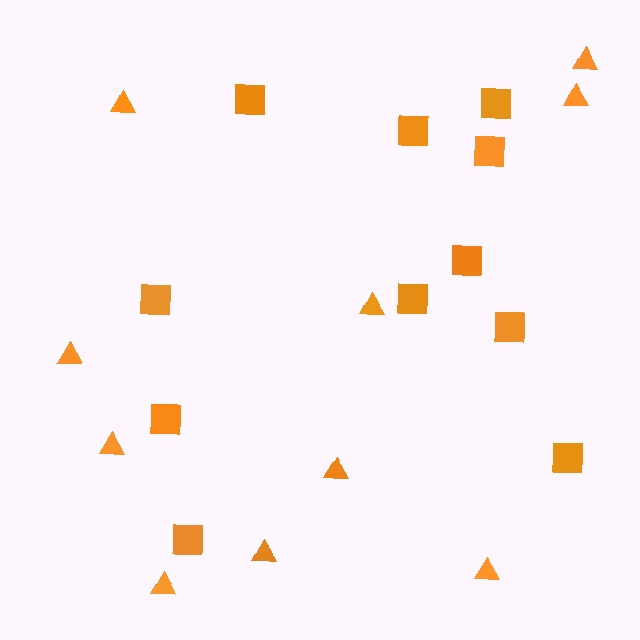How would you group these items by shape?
There are 2 groups: one group of triangles (10) and one group of squares (11).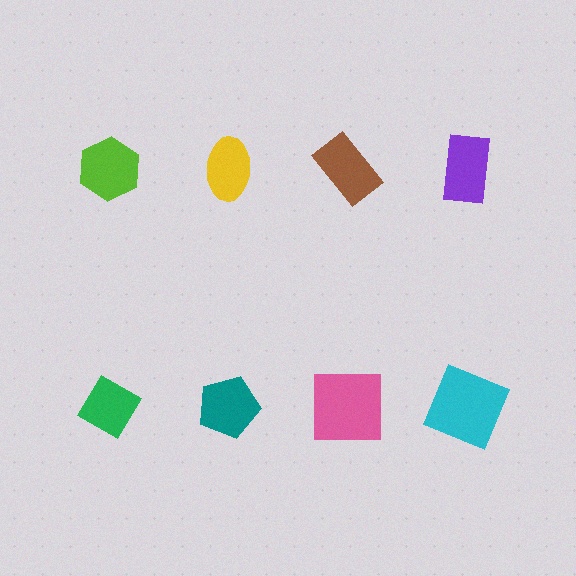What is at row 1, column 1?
A lime hexagon.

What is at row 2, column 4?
A cyan square.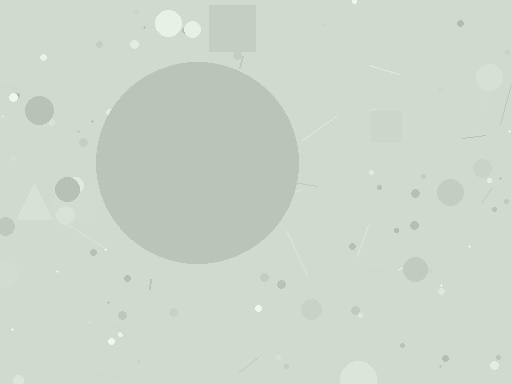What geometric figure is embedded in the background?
A circle is embedded in the background.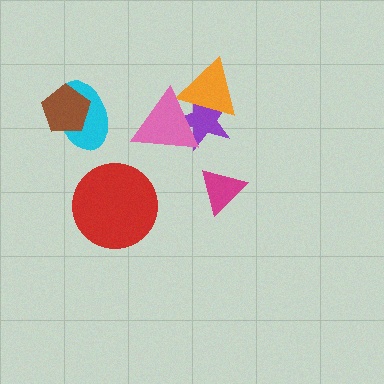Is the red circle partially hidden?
No, no other shape covers it.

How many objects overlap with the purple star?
2 objects overlap with the purple star.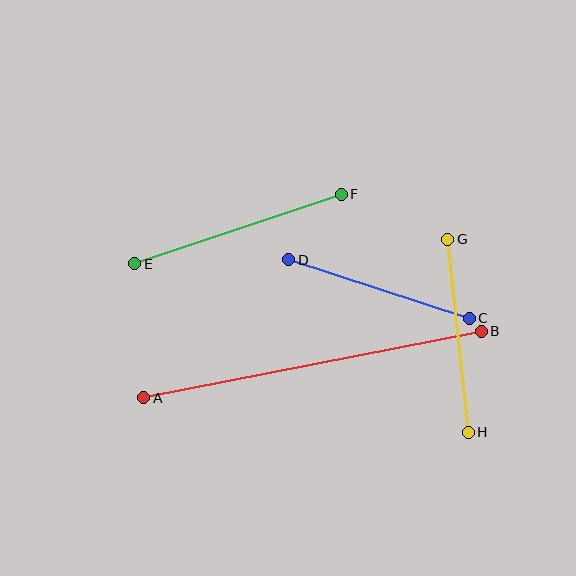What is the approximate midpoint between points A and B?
The midpoint is at approximately (313, 365) pixels.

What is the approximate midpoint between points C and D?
The midpoint is at approximately (379, 289) pixels.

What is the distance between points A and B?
The distance is approximately 344 pixels.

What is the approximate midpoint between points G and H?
The midpoint is at approximately (458, 336) pixels.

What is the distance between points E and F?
The distance is approximately 218 pixels.